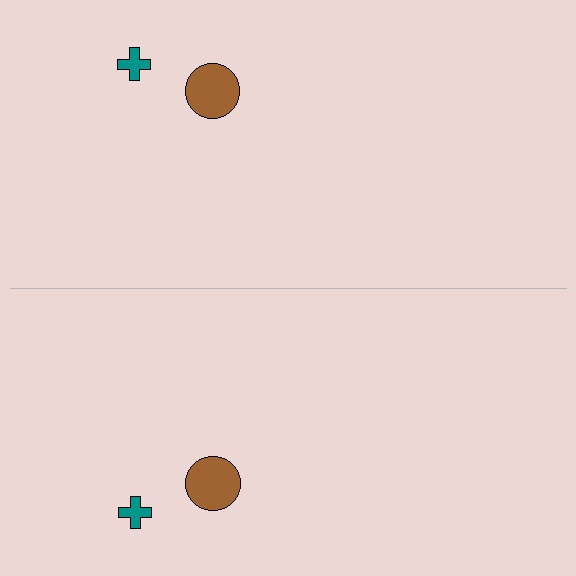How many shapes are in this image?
There are 4 shapes in this image.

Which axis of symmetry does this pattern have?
The pattern has a horizontal axis of symmetry running through the center of the image.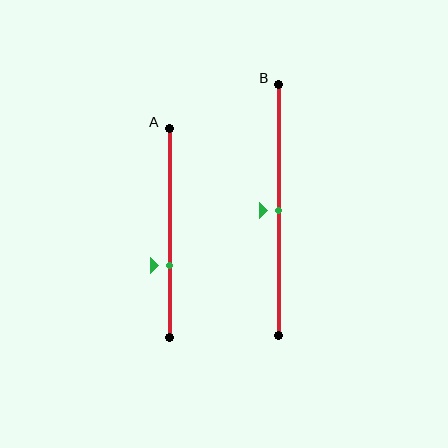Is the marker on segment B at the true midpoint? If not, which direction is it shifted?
Yes, the marker on segment B is at the true midpoint.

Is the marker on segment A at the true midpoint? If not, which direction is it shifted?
No, the marker on segment A is shifted downward by about 15% of the segment length.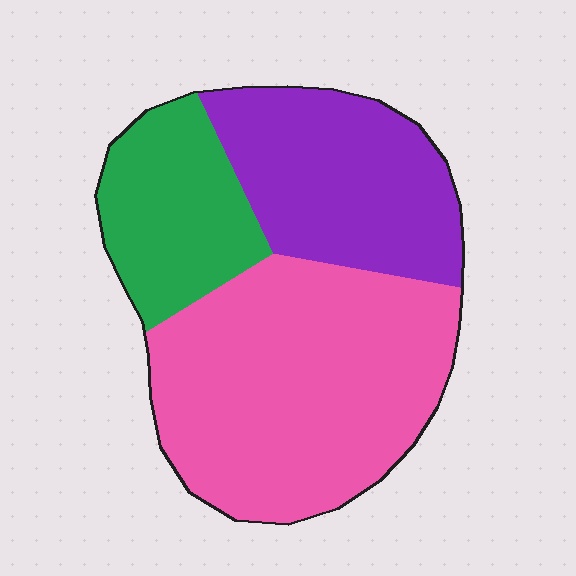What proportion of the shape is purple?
Purple covers around 30% of the shape.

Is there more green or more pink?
Pink.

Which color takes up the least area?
Green, at roughly 20%.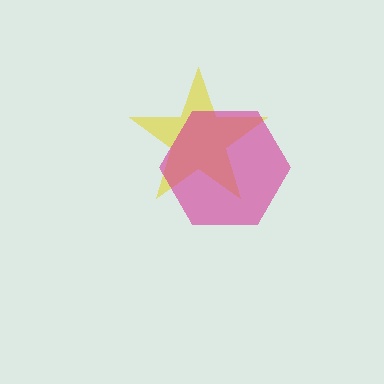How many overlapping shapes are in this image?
There are 2 overlapping shapes in the image.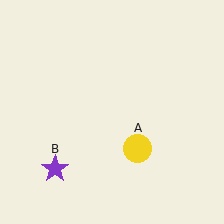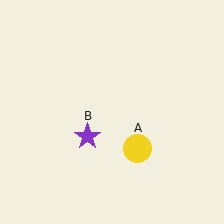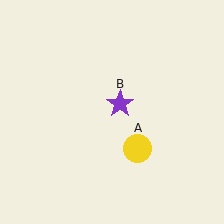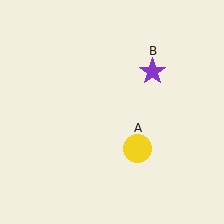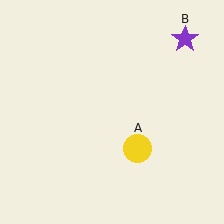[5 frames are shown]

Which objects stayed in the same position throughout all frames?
Yellow circle (object A) remained stationary.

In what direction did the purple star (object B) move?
The purple star (object B) moved up and to the right.